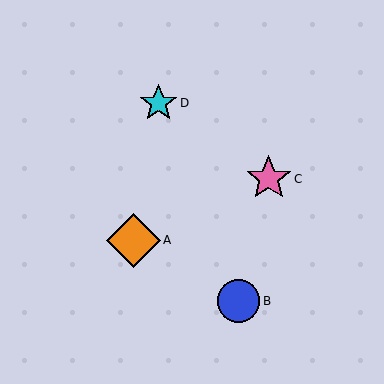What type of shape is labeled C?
Shape C is a pink star.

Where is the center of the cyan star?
The center of the cyan star is at (159, 103).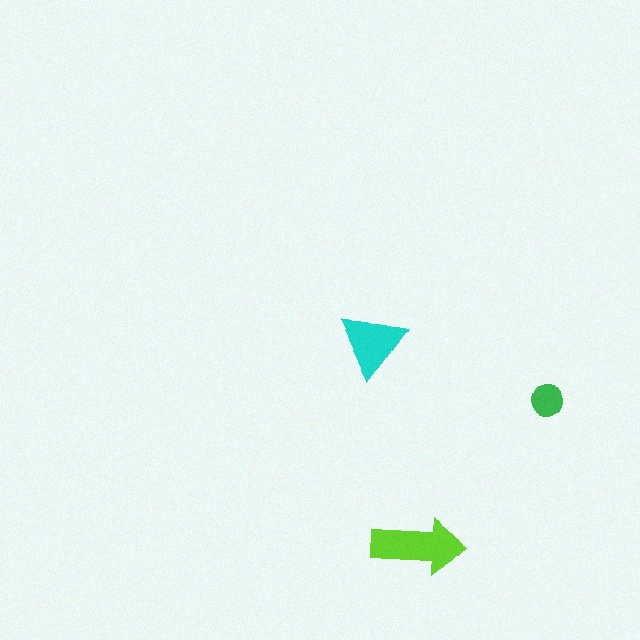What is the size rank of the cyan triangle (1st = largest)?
2nd.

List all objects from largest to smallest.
The lime arrow, the cyan triangle, the green circle.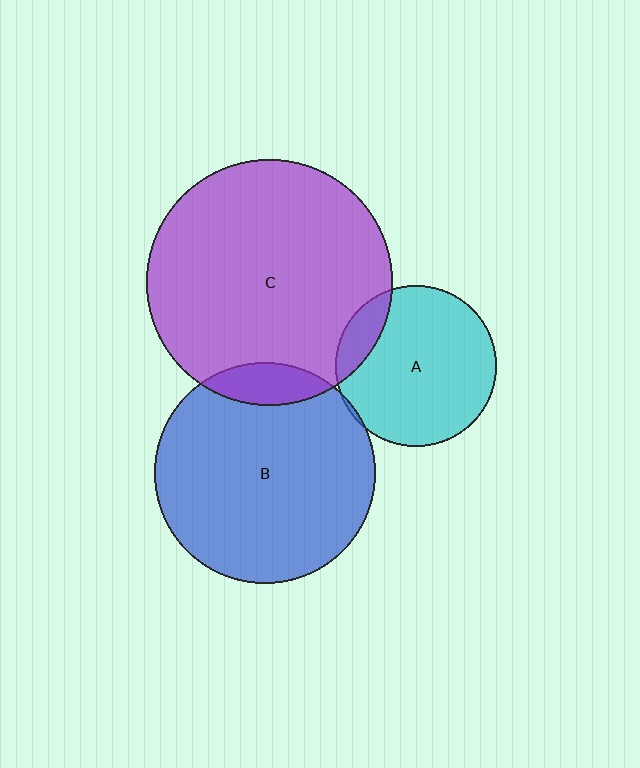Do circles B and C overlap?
Yes.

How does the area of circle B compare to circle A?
Approximately 1.9 times.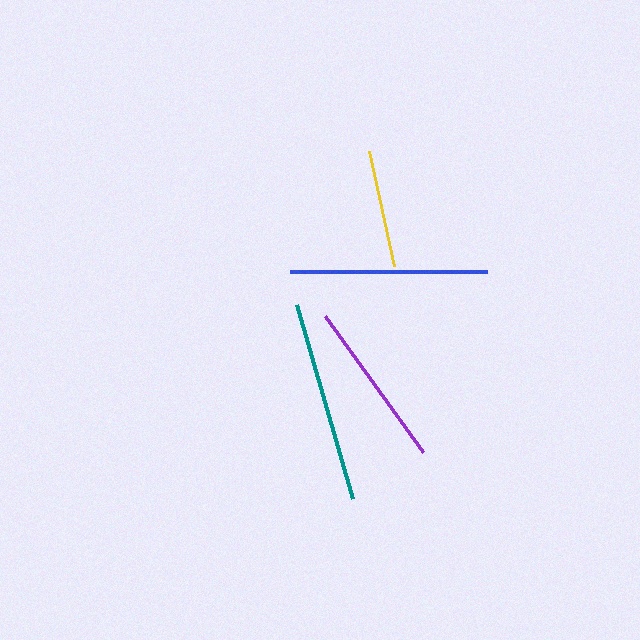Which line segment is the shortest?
The yellow line is the shortest at approximately 118 pixels.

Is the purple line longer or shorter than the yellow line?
The purple line is longer than the yellow line.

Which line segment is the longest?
The teal line is the longest at approximately 202 pixels.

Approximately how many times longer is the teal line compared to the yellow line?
The teal line is approximately 1.7 times the length of the yellow line.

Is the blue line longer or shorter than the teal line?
The teal line is longer than the blue line.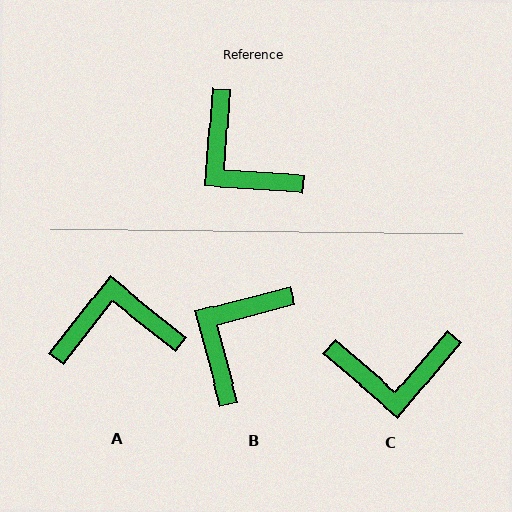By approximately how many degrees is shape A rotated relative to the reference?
Approximately 124 degrees clockwise.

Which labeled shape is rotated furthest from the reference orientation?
A, about 124 degrees away.